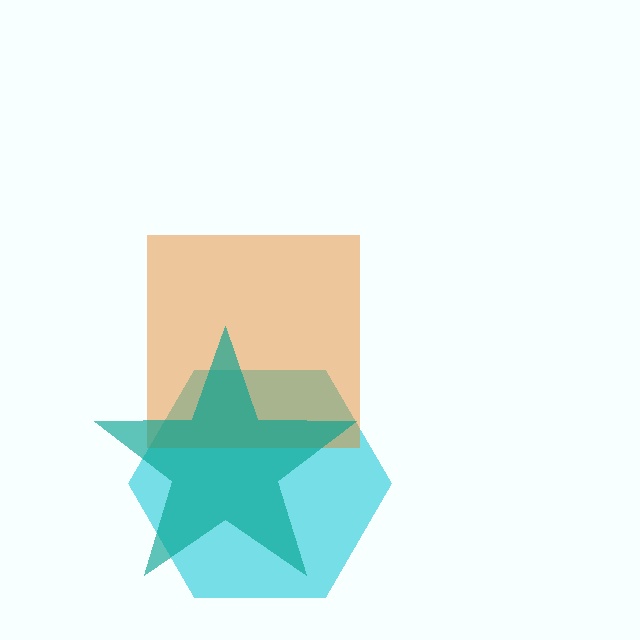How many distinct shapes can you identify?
There are 3 distinct shapes: a cyan hexagon, an orange square, a teal star.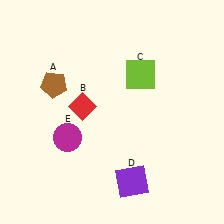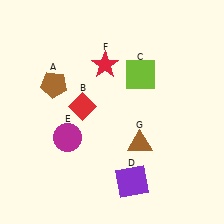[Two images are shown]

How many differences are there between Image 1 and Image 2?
There are 2 differences between the two images.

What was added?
A red star (F), a brown triangle (G) were added in Image 2.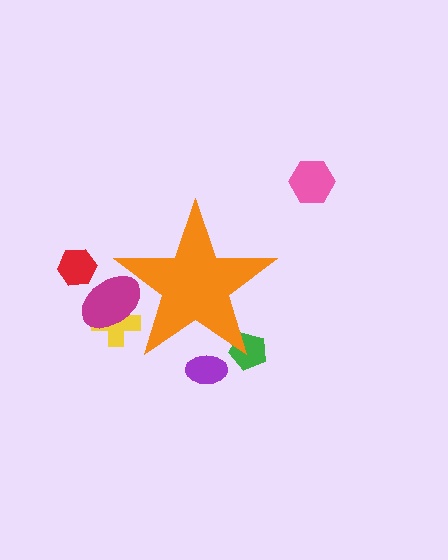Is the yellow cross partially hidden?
Yes, the yellow cross is partially hidden behind the orange star.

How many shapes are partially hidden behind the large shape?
4 shapes are partially hidden.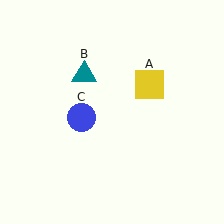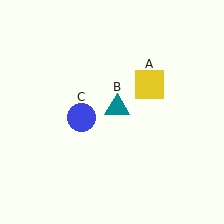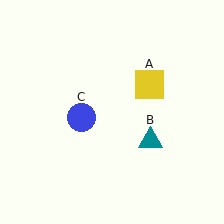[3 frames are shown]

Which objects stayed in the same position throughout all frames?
Yellow square (object A) and blue circle (object C) remained stationary.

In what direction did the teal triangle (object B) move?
The teal triangle (object B) moved down and to the right.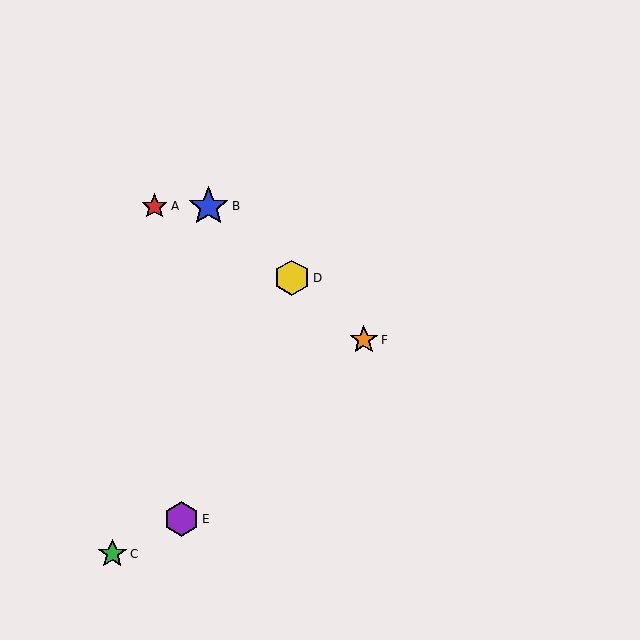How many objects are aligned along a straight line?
3 objects (B, D, F) are aligned along a straight line.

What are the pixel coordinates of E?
Object E is at (181, 519).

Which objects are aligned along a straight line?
Objects B, D, F are aligned along a straight line.